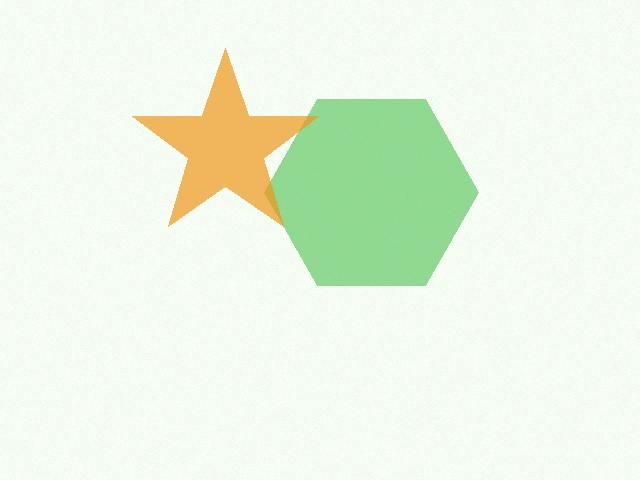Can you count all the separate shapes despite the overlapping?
Yes, there are 2 separate shapes.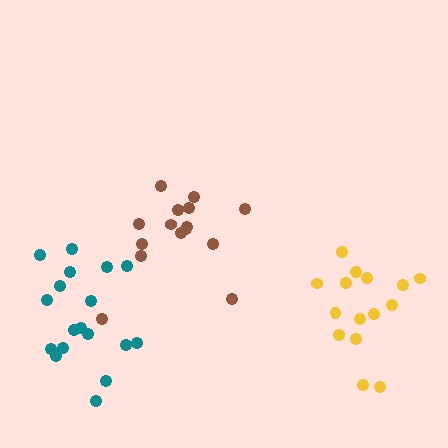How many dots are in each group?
Group 1: 15 dots, Group 2: 18 dots, Group 3: 15 dots (48 total).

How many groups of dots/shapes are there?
There are 3 groups.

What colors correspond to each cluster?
The clusters are colored: brown, teal, yellow.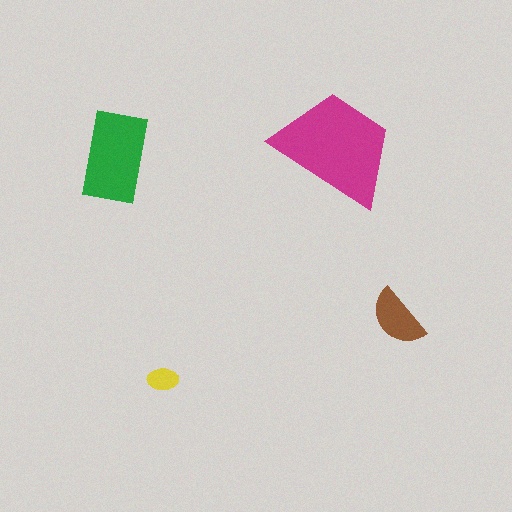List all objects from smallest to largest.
The yellow ellipse, the brown semicircle, the green rectangle, the magenta trapezoid.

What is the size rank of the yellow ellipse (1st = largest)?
4th.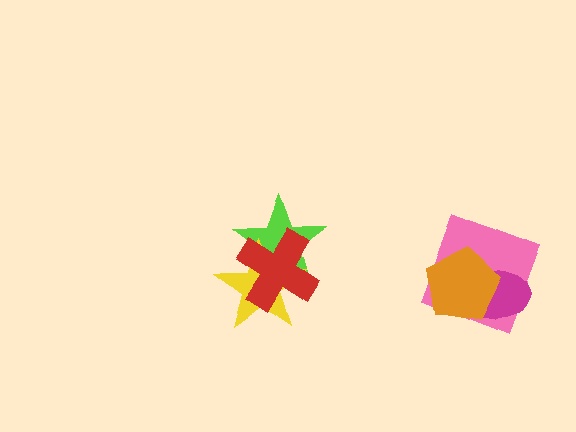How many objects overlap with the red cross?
2 objects overlap with the red cross.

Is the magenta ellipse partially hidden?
Yes, it is partially covered by another shape.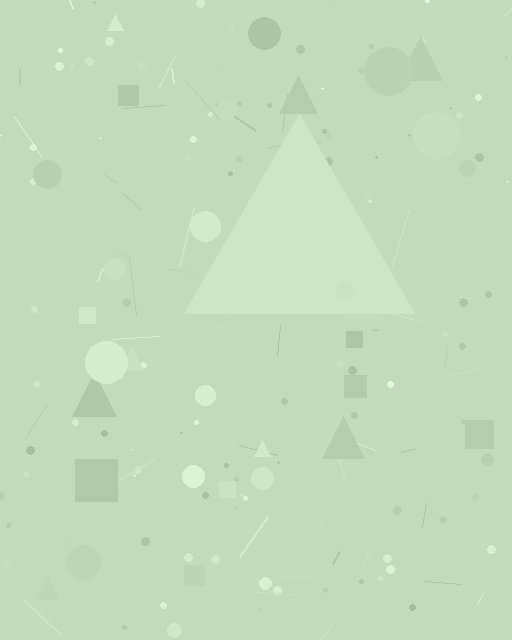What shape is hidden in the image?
A triangle is hidden in the image.